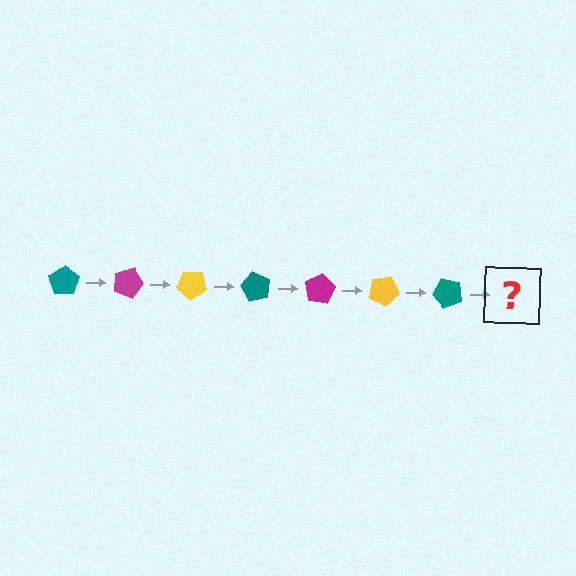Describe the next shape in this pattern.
It should be a magenta pentagon, rotated 140 degrees from the start.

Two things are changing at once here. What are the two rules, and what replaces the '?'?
The two rules are that it rotates 20 degrees each step and the color cycles through teal, magenta, and yellow. The '?' should be a magenta pentagon, rotated 140 degrees from the start.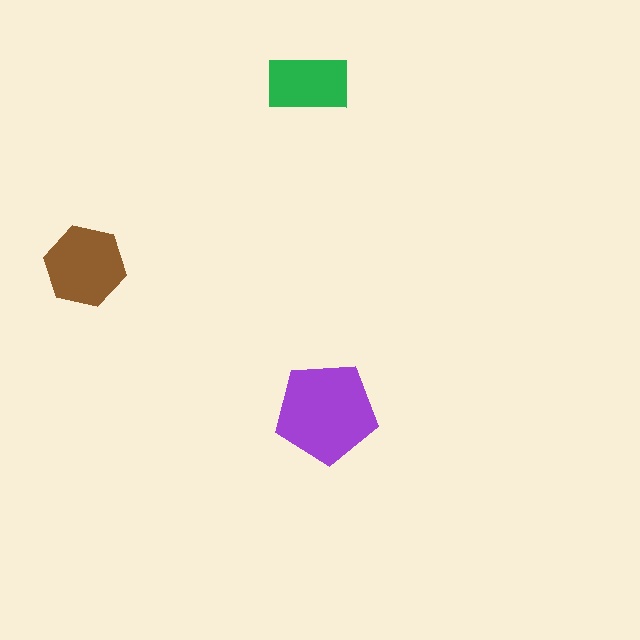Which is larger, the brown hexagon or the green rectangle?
The brown hexagon.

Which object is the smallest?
The green rectangle.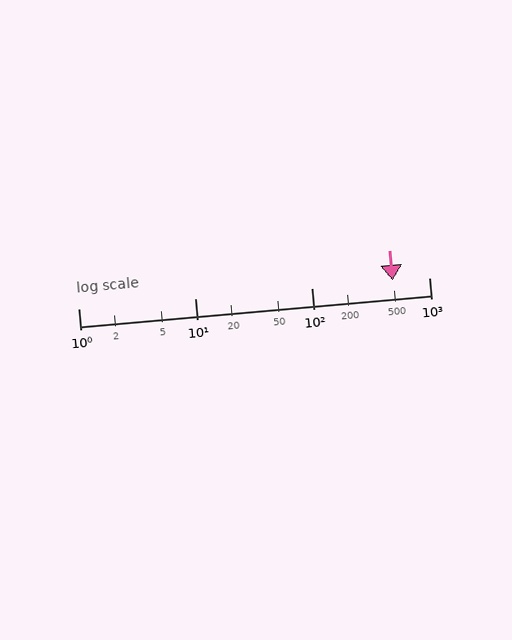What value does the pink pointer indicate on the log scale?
The pointer indicates approximately 490.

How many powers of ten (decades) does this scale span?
The scale spans 3 decades, from 1 to 1000.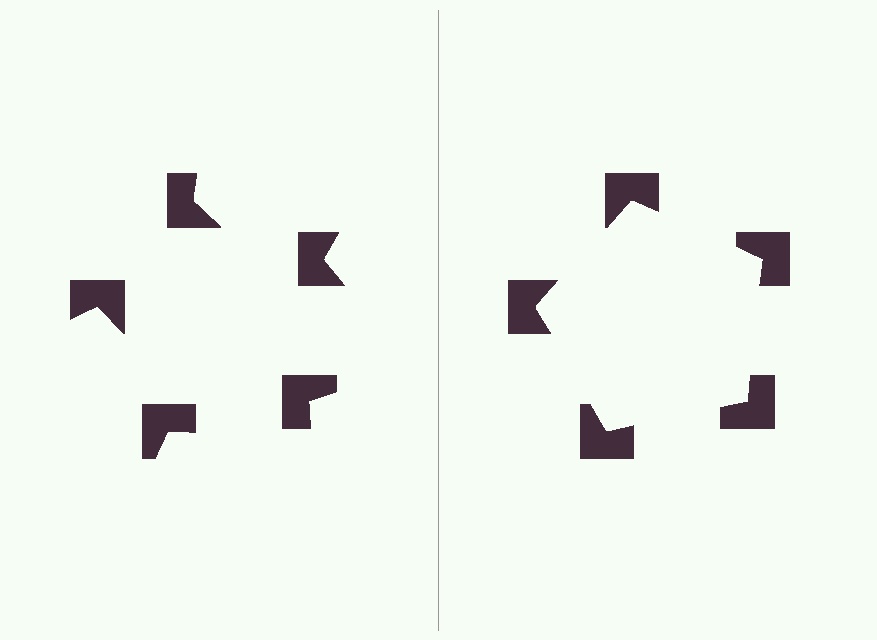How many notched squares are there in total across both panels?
10 — 5 on each side.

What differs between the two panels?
The notched squares are positioned identically on both sides; only the wedge orientations differ. On the right they align to a pentagon; on the left they are misaligned.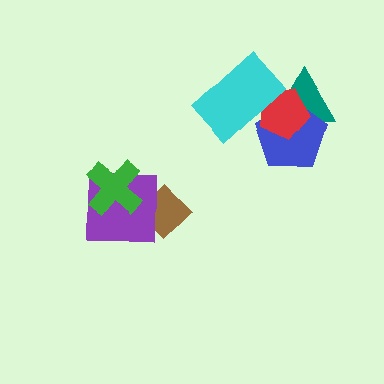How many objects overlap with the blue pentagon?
3 objects overlap with the blue pentagon.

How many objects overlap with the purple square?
2 objects overlap with the purple square.